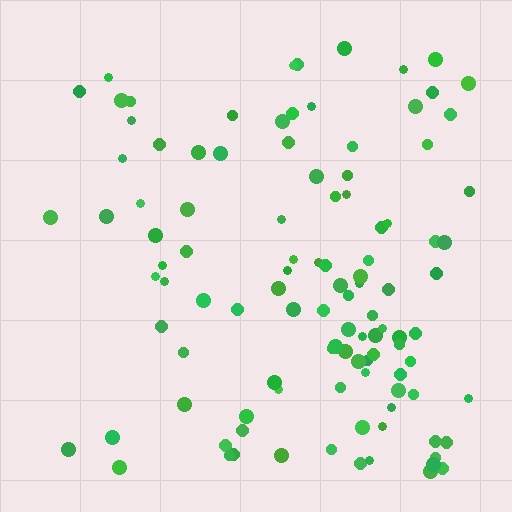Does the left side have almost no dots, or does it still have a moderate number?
Still a moderate number, just noticeably fewer than the right.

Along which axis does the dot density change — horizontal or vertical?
Horizontal.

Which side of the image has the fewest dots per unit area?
The left.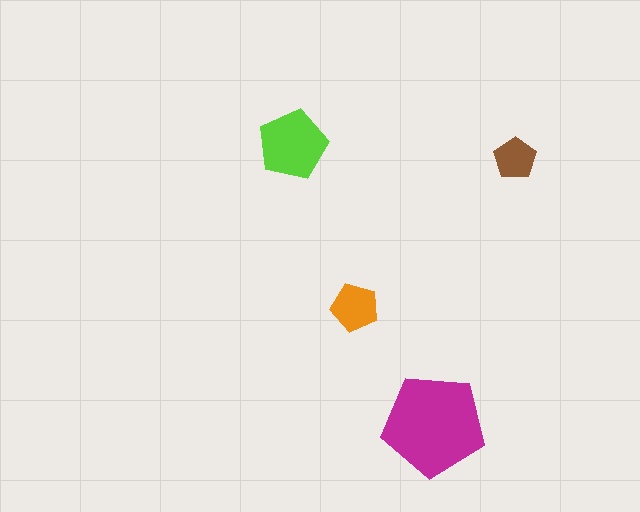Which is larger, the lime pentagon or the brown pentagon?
The lime one.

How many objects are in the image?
There are 4 objects in the image.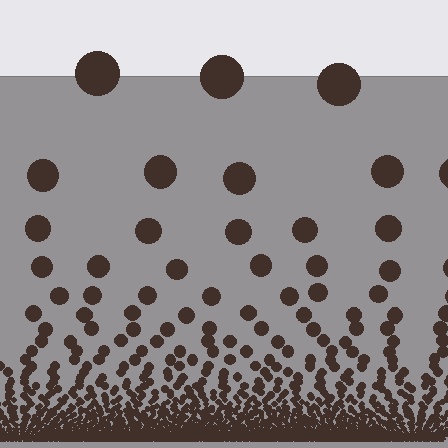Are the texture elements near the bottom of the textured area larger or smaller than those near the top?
Smaller. The gradient is inverted — elements near the bottom are smaller and denser.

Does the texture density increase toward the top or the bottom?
Density increases toward the bottom.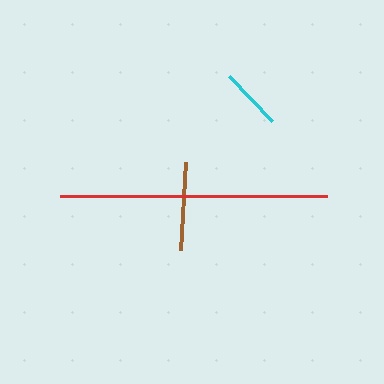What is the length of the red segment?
The red segment is approximately 267 pixels long.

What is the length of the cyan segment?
The cyan segment is approximately 62 pixels long.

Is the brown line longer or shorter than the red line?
The red line is longer than the brown line.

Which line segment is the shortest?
The cyan line is the shortest at approximately 62 pixels.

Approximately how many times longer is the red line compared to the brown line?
The red line is approximately 3.0 times the length of the brown line.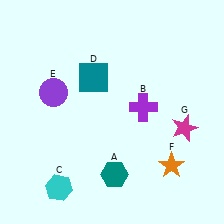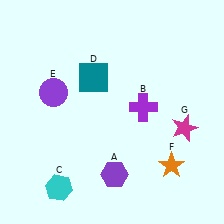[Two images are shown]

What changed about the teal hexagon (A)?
In Image 1, A is teal. In Image 2, it changed to purple.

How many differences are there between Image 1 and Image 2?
There is 1 difference between the two images.